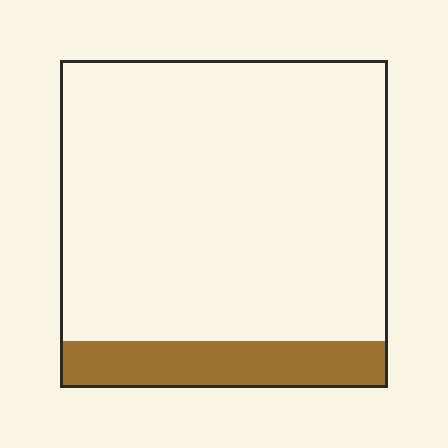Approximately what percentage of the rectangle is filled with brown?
Approximately 15%.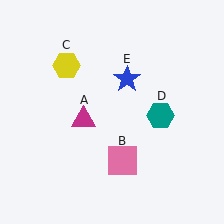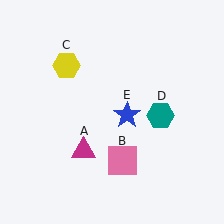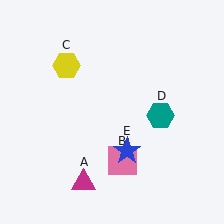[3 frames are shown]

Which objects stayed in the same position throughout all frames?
Pink square (object B) and yellow hexagon (object C) and teal hexagon (object D) remained stationary.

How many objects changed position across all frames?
2 objects changed position: magenta triangle (object A), blue star (object E).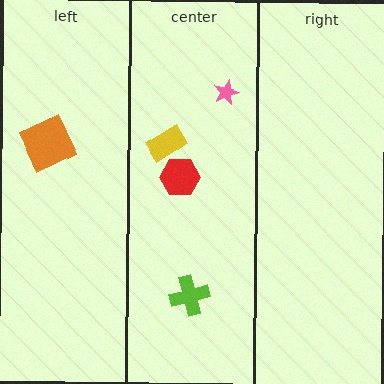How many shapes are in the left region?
1.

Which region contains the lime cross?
The center region.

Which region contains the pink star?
The center region.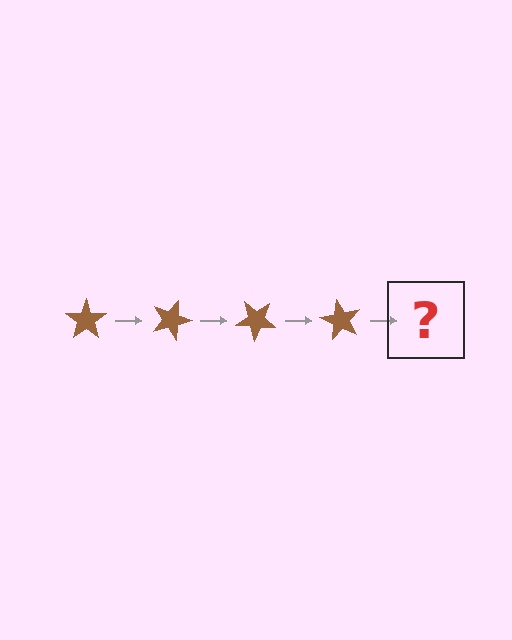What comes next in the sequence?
The next element should be a brown star rotated 80 degrees.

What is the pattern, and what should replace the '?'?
The pattern is that the star rotates 20 degrees each step. The '?' should be a brown star rotated 80 degrees.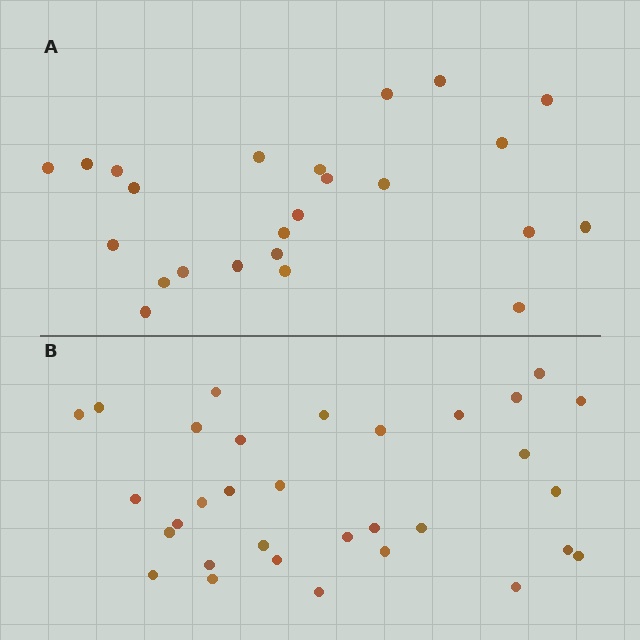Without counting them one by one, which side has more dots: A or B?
Region B (the bottom region) has more dots.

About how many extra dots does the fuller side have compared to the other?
Region B has roughly 8 or so more dots than region A.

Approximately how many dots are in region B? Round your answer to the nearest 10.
About 30 dots. (The exact count is 32, which rounds to 30.)